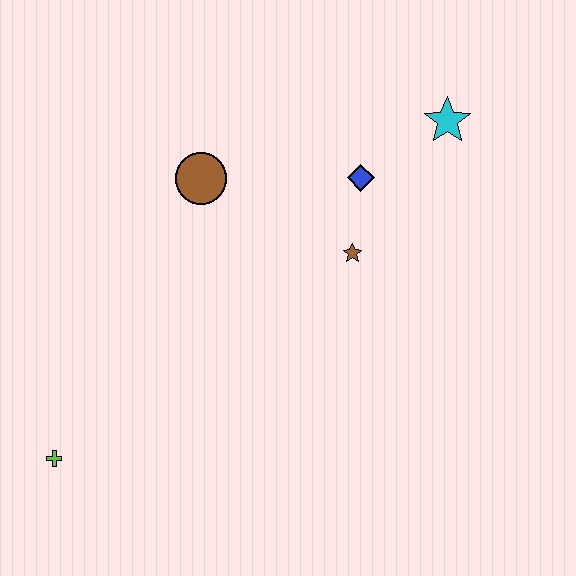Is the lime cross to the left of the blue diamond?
Yes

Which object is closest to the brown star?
The blue diamond is closest to the brown star.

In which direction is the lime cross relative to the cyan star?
The lime cross is to the left of the cyan star.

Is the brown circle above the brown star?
Yes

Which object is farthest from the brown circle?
The lime cross is farthest from the brown circle.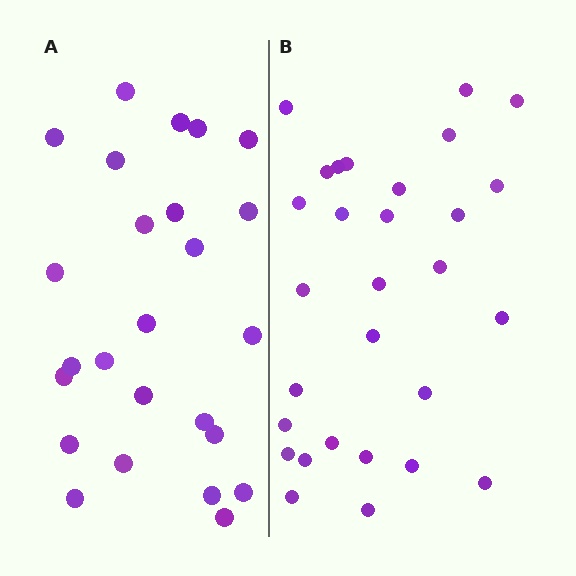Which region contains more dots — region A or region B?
Region B (the right region) has more dots.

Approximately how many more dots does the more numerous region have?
Region B has about 4 more dots than region A.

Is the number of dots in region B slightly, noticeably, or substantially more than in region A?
Region B has only slightly more — the two regions are fairly close. The ratio is roughly 1.2 to 1.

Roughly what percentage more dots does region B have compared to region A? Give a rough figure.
About 15% more.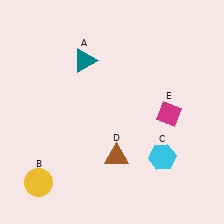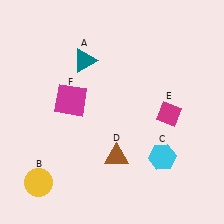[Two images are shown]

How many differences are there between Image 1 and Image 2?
There is 1 difference between the two images.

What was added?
A magenta square (F) was added in Image 2.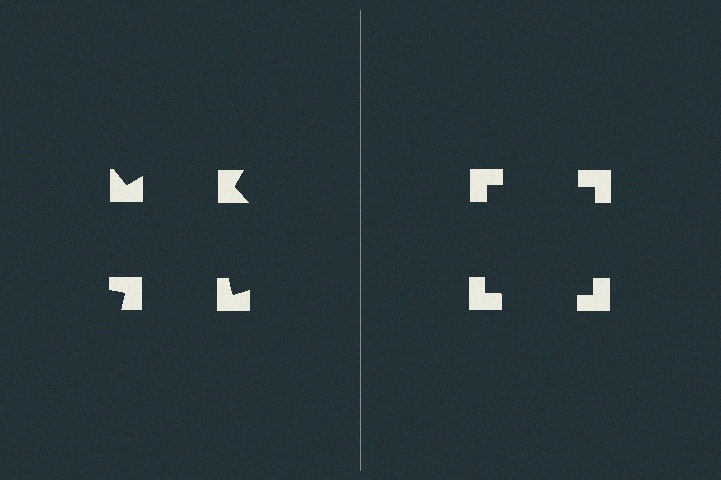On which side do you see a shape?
An illusory square appears on the right side. On the left side the wedge cuts are rotated, so no coherent shape forms.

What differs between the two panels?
The notched squares are positioned identically on both sides; only the wedge orientations differ. On the right they align to a square; on the left they are misaligned.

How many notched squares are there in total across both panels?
8 — 4 on each side.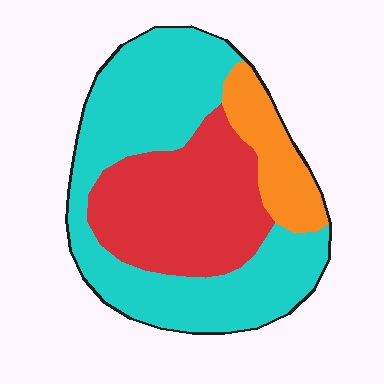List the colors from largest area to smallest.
From largest to smallest: cyan, red, orange.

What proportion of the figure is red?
Red covers about 35% of the figure.